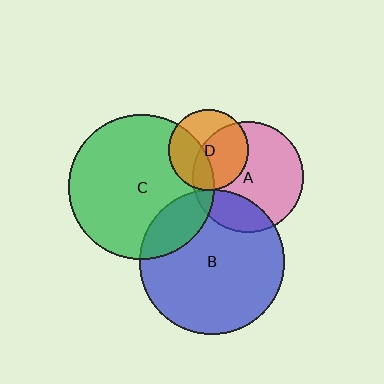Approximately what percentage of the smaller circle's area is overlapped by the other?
Approximately 55%.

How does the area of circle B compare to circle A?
Approximately 1.7 times.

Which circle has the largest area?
Circle C (green).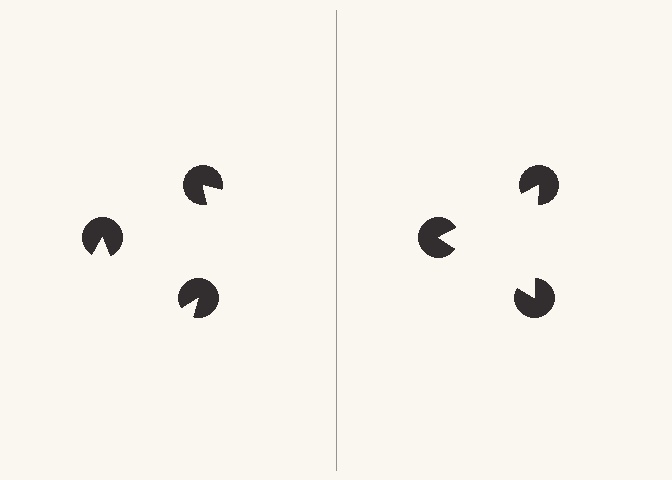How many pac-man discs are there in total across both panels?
6 — 3 on each side.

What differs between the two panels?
The pac-man discs are positioned identically on both sides; only the wedge orientations differ. On the right they align to a triangle; on the left they are misaligned.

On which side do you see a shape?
An illusory triangle appears on the right side. On the left side the wedge cuts are rotated, so no coherent shape forms.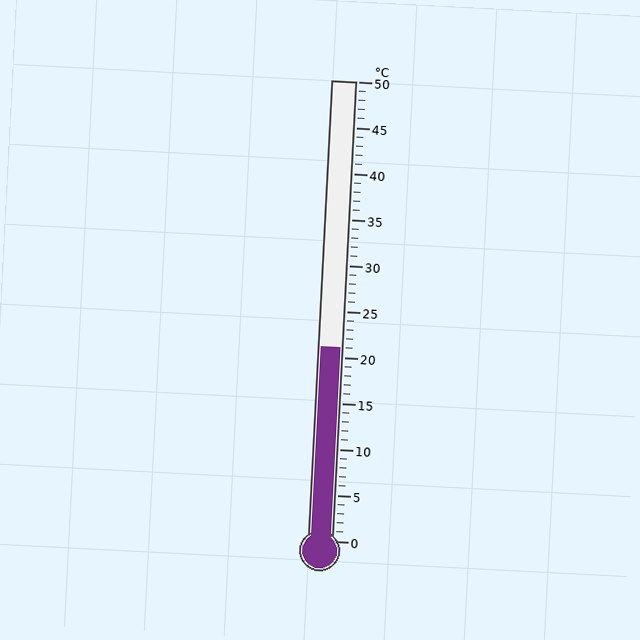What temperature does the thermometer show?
The thermometer shows approximately 21°C.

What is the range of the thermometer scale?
The thermometer scale ranges from 0°C to 50°C.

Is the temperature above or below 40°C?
The temperature is below 40°C.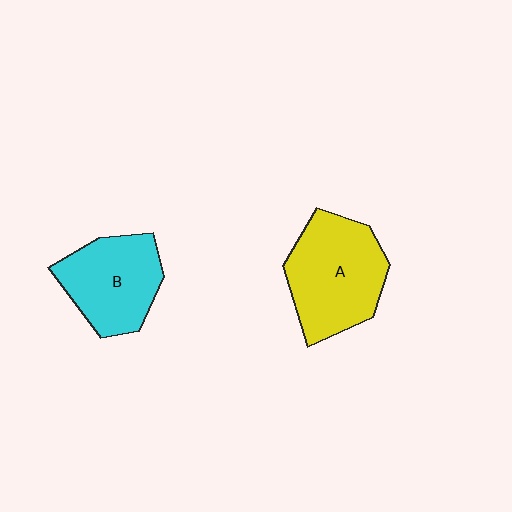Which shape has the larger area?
Shape A (yellow).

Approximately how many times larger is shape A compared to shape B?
Approximately 1.2 times.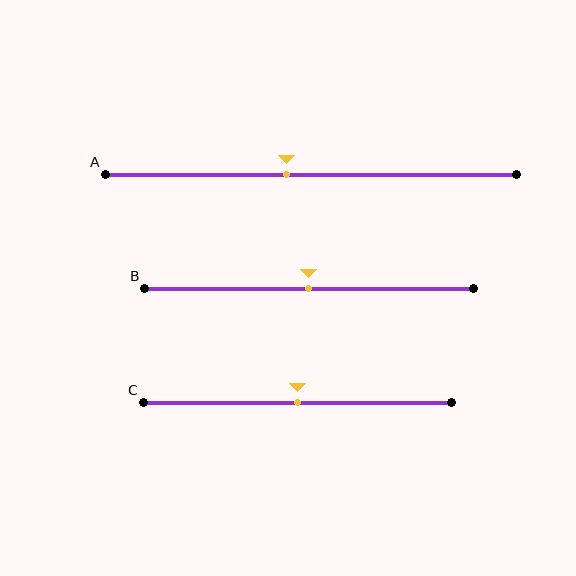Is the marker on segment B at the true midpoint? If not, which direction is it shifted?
Yes, the marker on segment B is at the true midpoint.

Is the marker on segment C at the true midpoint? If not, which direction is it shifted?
Yes, the marker on segment C is at the true midpoint.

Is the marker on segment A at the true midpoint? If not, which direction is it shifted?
No, the marker on segment A is shifted to the left by about 6% of the segment length.